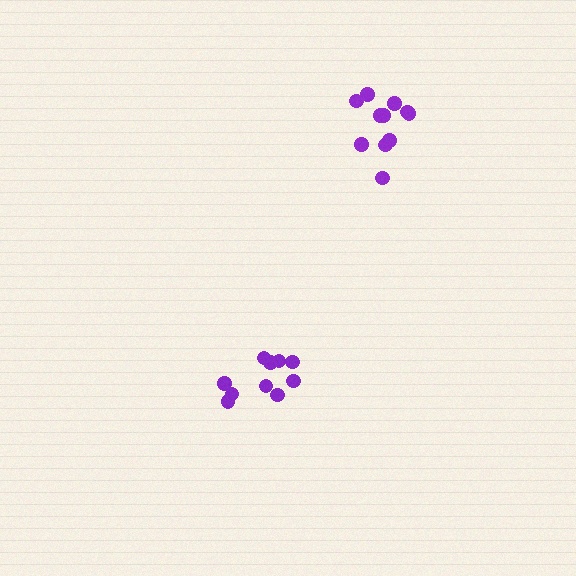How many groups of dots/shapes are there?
There are 2 groups.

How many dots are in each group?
Group 1: 11 dots, Group 2: 10 dots (21 total).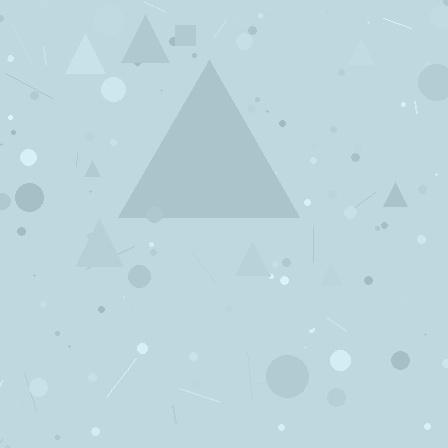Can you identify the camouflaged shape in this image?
The camouflaged shape is a triangle.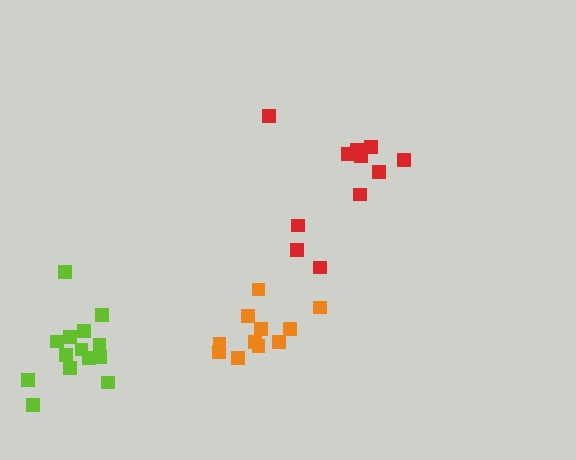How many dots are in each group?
Group 1: 11 dots, Group 2: 15 dots, Group 3: 11 dots (37 total).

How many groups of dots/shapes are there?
There are 3 groups.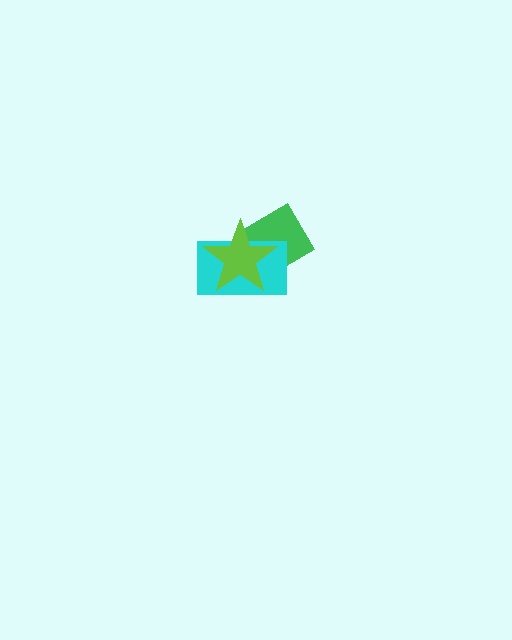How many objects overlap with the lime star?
2 objects overlap with the lime star.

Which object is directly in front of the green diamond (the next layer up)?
The cyan rectangle is directly in front of the green diamond.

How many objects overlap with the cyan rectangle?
2 objects overlap with the cyan rectangle.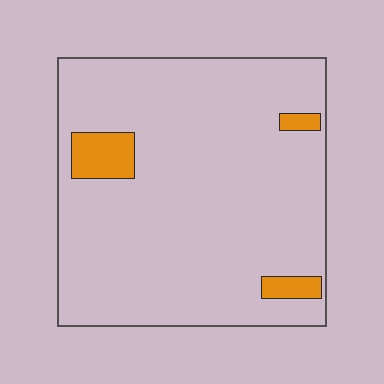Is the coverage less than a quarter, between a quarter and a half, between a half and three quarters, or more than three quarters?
Less than a quarter.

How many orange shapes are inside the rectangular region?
3.